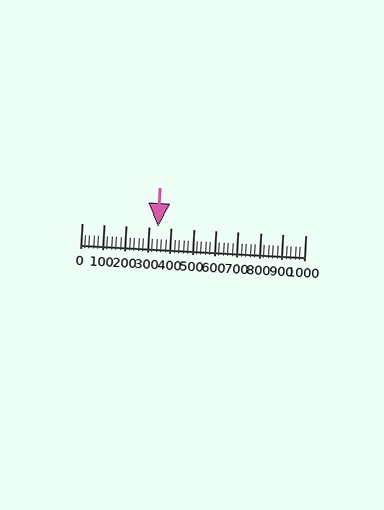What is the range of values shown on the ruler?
The ruler shows values from 0 to 1000.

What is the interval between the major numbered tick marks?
The major tick marks are spaced 100 units apart.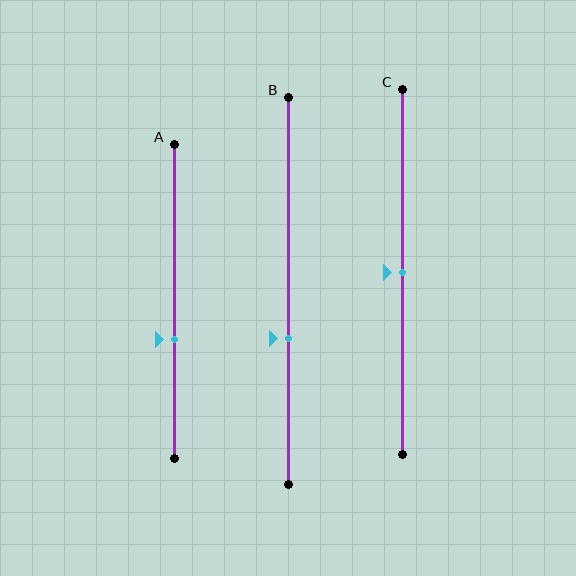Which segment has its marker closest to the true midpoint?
Segment C has its marker closest to the true midpoint.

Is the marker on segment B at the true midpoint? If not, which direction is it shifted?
No, the marker on segment B is shifted downward by about 12% of the segment length.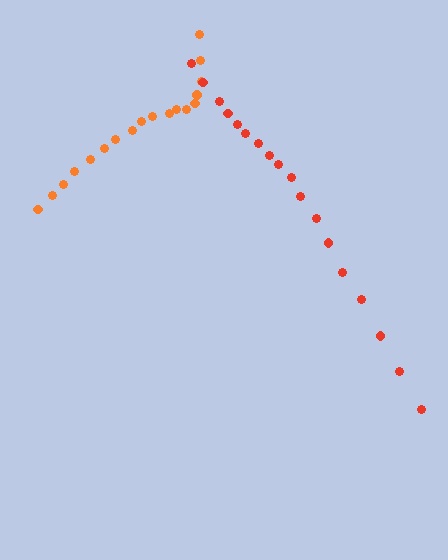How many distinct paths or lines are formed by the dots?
There are 2 distinct paths.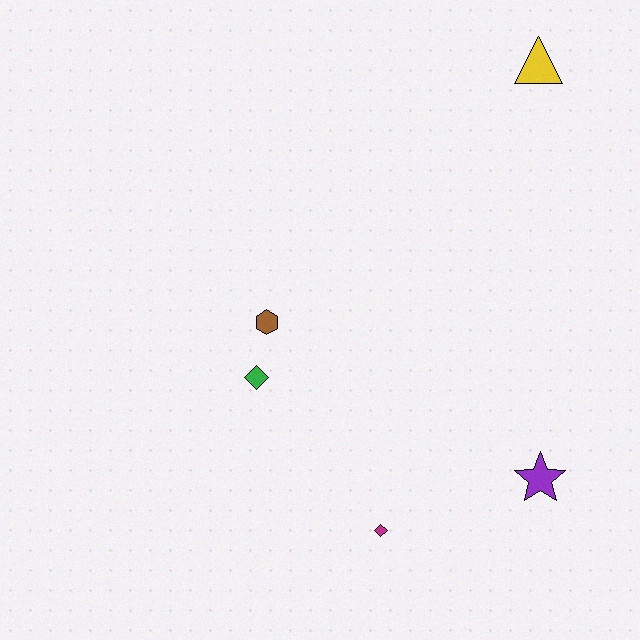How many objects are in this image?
There are 5 objects.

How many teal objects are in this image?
There are no teal objects.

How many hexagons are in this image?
There is 1 hexagon.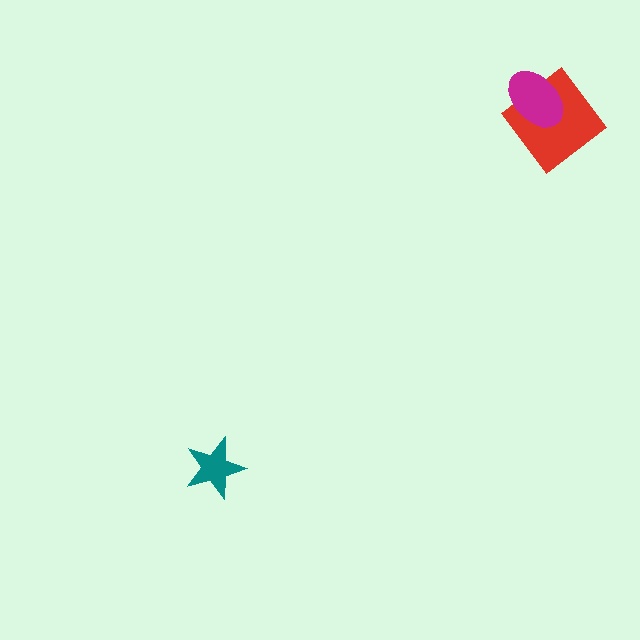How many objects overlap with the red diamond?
1 object overlaps with the red diamond.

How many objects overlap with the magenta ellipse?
1 object overlaps with the magenta ellipse.